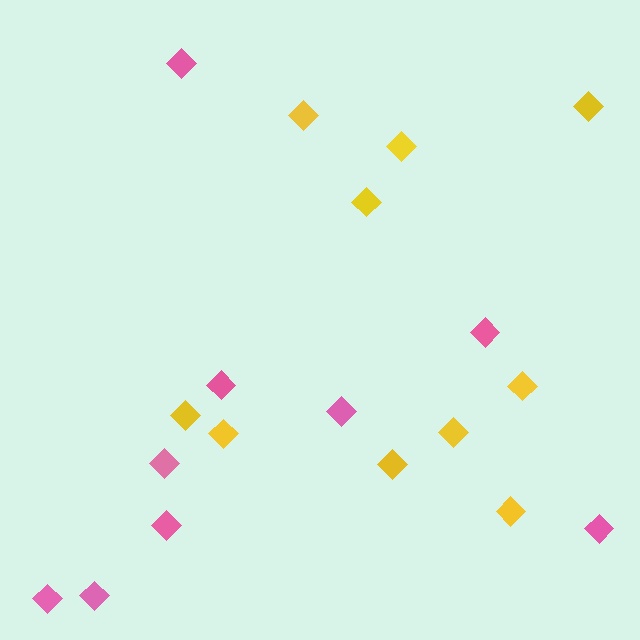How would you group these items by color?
There are 2 groups: one group of yellow diamonds (10) and one group of pink diamonds (9).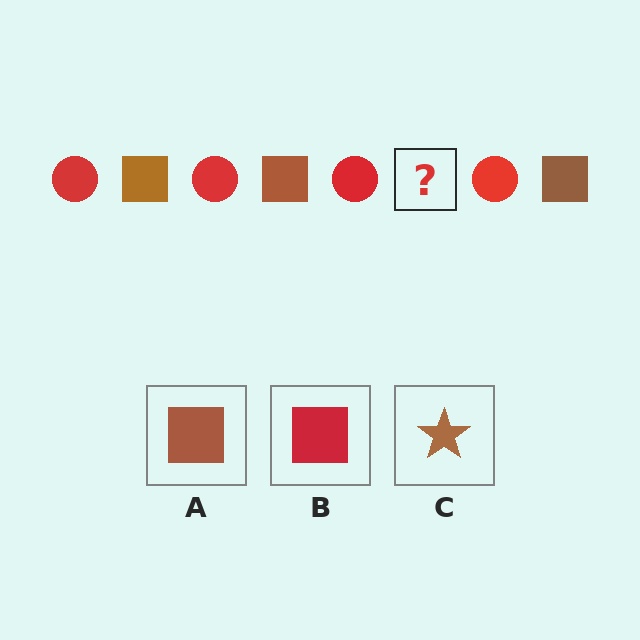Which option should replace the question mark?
Option A.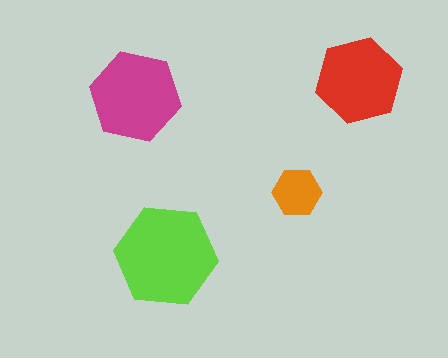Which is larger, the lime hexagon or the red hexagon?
The lime one.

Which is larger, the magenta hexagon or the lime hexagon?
The lime one.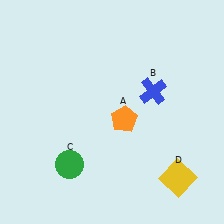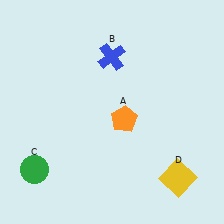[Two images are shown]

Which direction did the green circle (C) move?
The green circle (C) moved left.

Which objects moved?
The objects that moved are: the blue cross (B), the green circle (C).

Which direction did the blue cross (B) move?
The blue cross (B) moved left.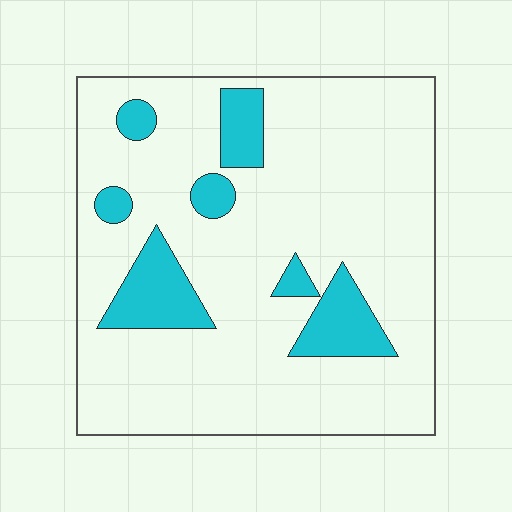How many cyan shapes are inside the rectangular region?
7.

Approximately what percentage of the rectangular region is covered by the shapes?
Approximately 15%.